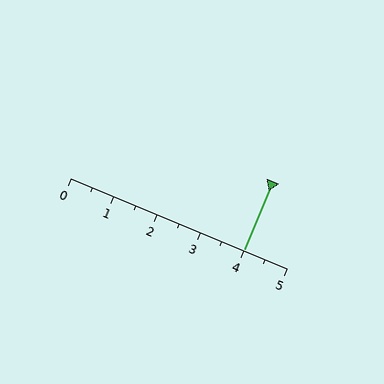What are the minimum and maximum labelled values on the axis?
The axis runs from 0 to 5.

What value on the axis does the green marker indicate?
The marker indicates approximately 4.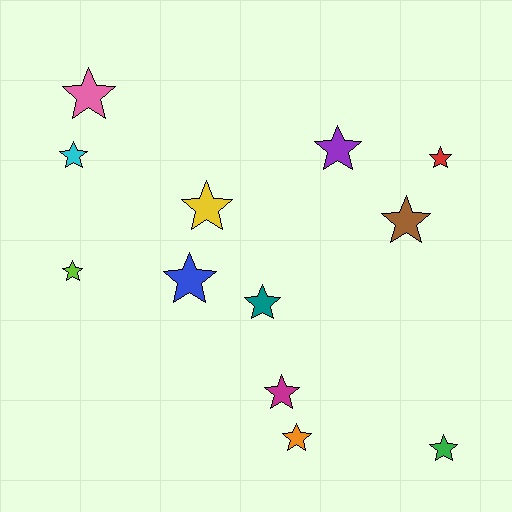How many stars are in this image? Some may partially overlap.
There are 12 stars.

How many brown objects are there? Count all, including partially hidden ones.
There is 1 brown object.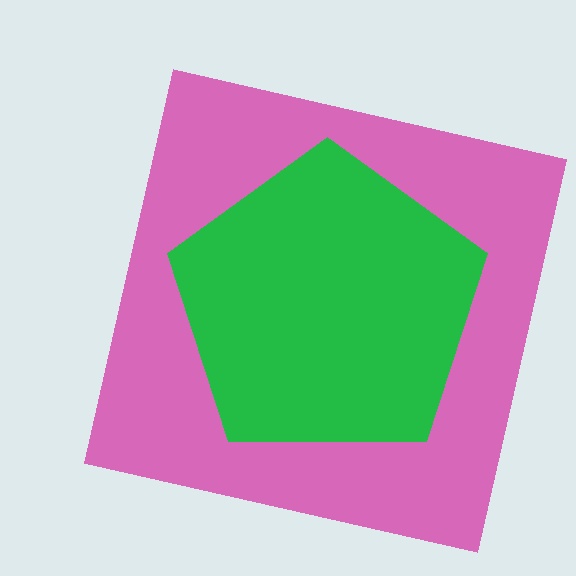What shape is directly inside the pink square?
The green pentagon.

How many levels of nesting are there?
2.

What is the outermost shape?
The pink square.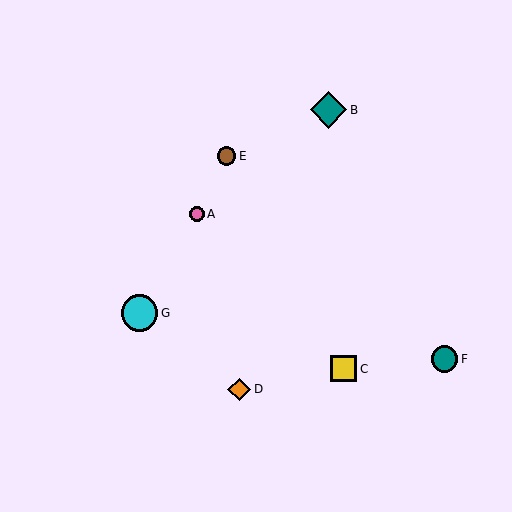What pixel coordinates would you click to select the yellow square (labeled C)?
Click at (344, 369) to select the yellow square C.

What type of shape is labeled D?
Shape D is an orange diamond.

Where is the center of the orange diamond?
The center of the orange diamond is at (239, 389).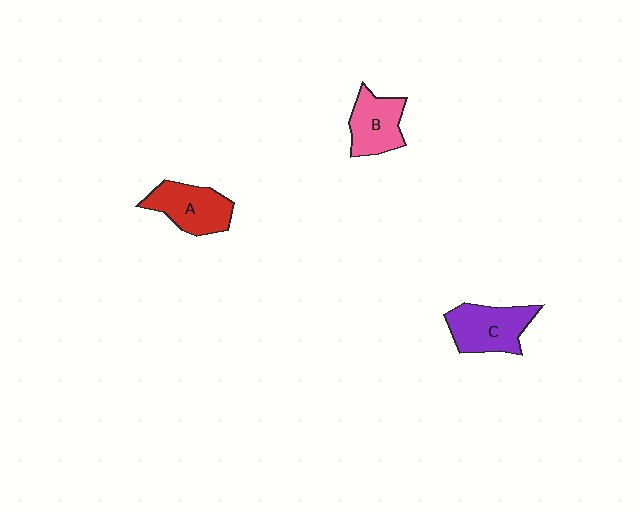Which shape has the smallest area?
Shape B (pink).